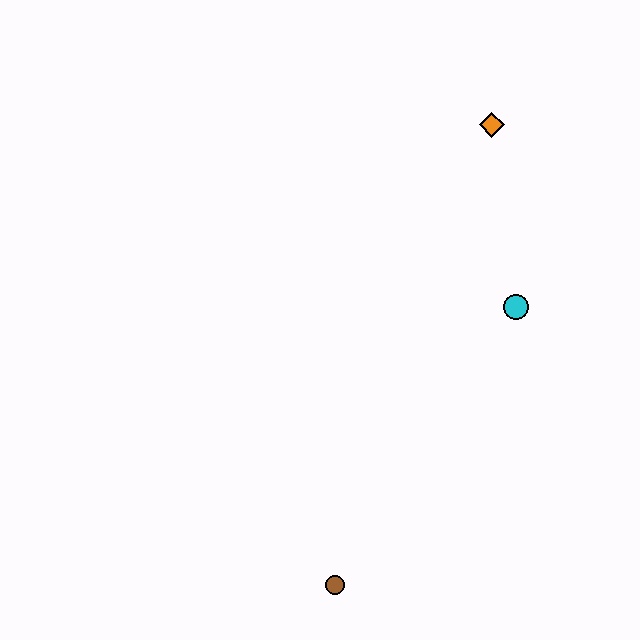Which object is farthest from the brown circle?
The orange diamond is farthest from the brown circle.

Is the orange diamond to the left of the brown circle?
No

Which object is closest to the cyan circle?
The orange diamond is closest to the cyan circle.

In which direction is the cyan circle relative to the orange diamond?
The cyan circle is below the orange diamond.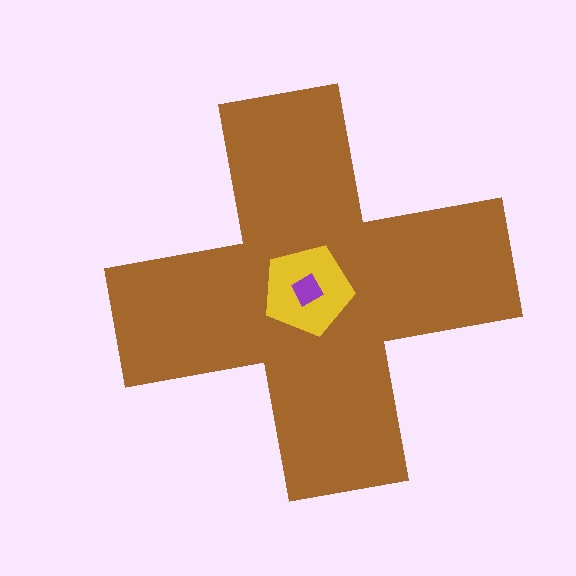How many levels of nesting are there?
3.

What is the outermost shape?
The brown cross.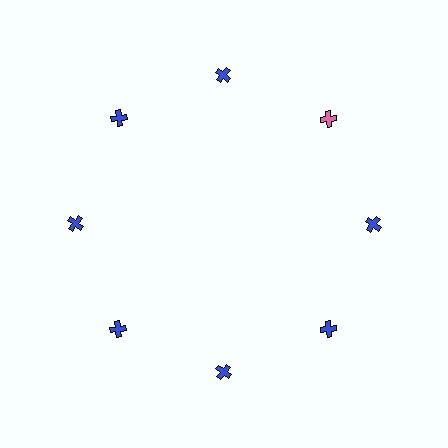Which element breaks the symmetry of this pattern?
The pink cross at roughly the 2 o'clock position breaks the symmetry. All other shapes are blue crosses.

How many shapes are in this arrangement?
There are 8 shapes arranged in a ring pattern.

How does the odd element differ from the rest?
It has a different color: pink instead of blue.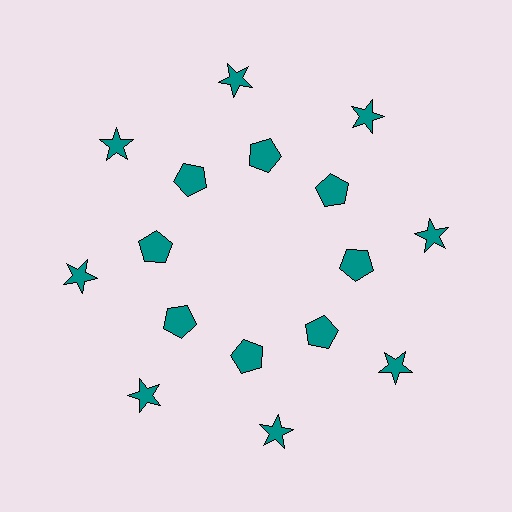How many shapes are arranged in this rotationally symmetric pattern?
There are 16 shapes, arranged in 8 groups of 2.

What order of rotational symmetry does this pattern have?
This pattern has 8-fold rotational symmetry.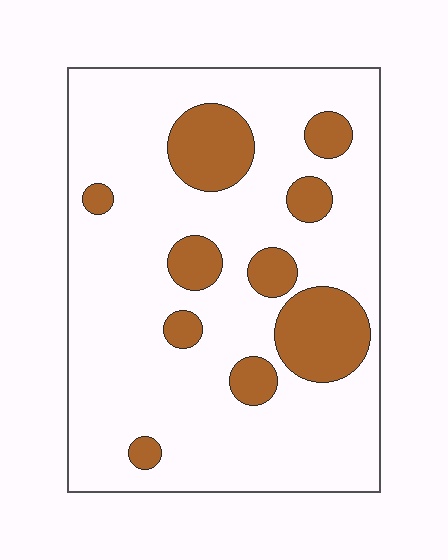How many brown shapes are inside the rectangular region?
10.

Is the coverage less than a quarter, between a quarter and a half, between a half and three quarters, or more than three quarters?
Less than a quarter.